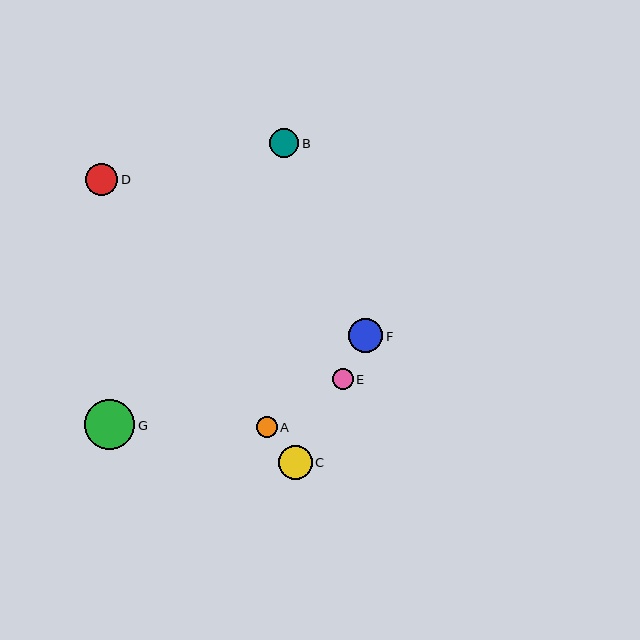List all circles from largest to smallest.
From largest to smallest: G, F, C, D, B, E, A.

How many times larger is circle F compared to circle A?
Circle F is approximately 1.6 times the size of circle A.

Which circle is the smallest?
Circle A is the smallest with a size of approximately 21 pixels.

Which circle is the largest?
Circle G is the largest with a size of approximately 50 pixels.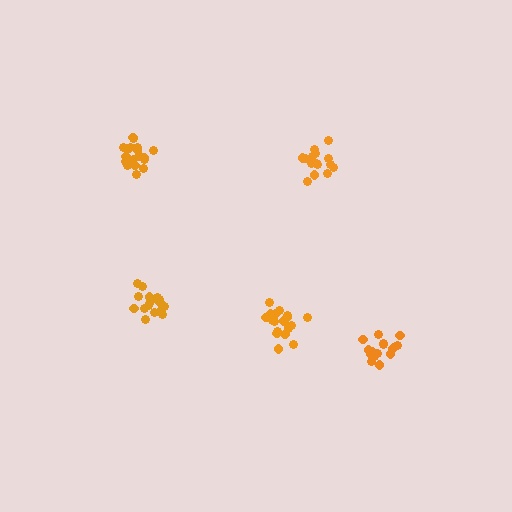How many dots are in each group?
Group 1: 16 dots, Group 2: 19 dots, Group 3: 15 dots, Group 4: 16 dots, Group 5: 19 dots (85 total).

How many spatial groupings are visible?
There are 5 spatial groupings.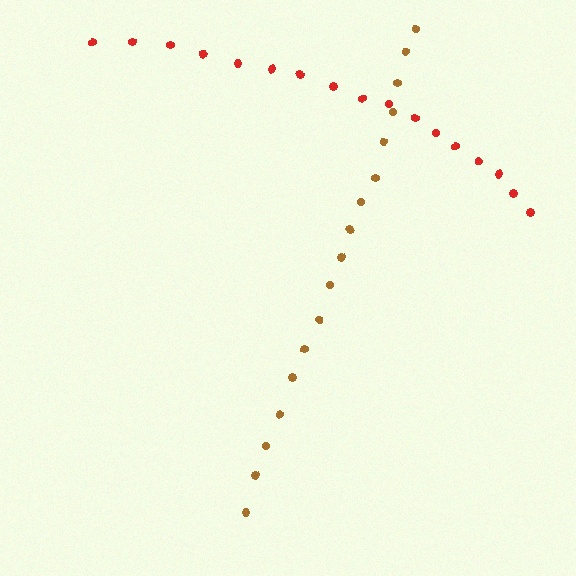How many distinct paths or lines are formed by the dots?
There are 2 distinct paths.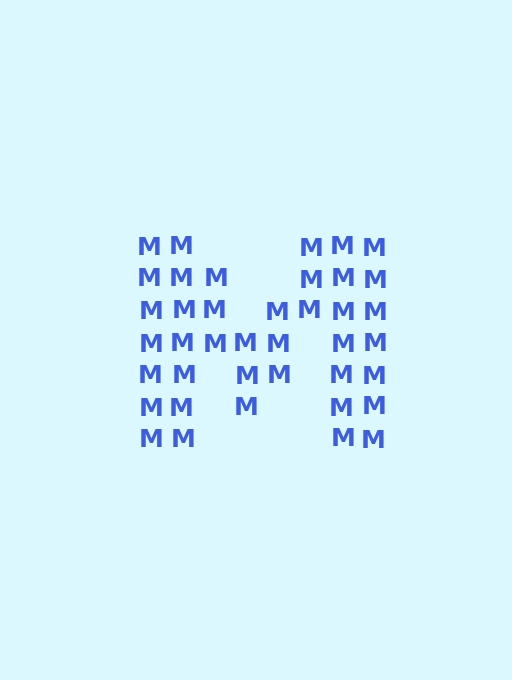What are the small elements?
The small elements are letter M's.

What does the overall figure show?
The overall figure shows the letter M.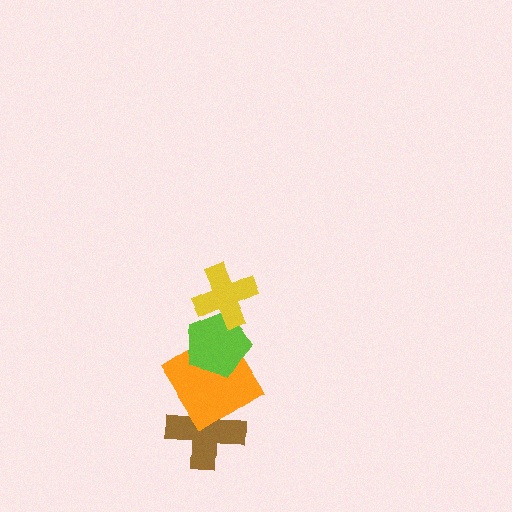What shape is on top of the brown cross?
The orange diamond is on top of the brown cross.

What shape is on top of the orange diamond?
The lime pentagon is on top of the orange diamond.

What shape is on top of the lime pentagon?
The yellow cross is on top of the lime pentagon.